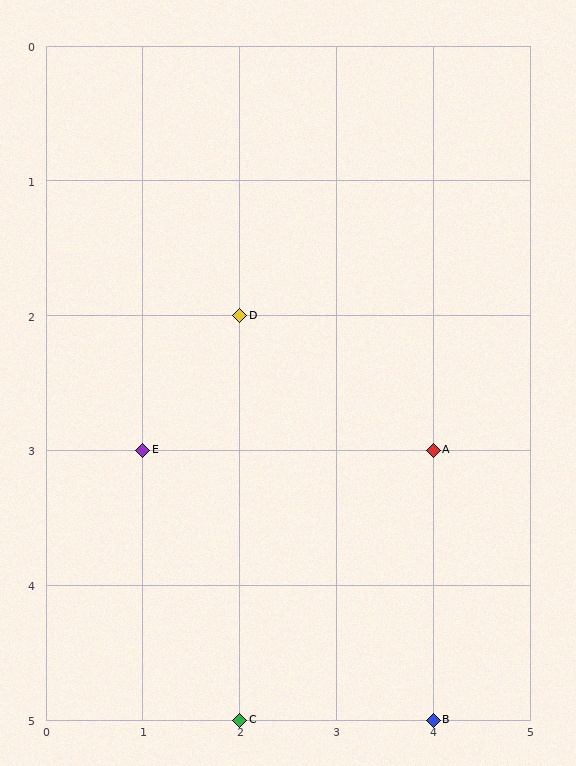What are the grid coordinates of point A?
Point A is at grid coordinates (4, 3).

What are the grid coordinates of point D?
Point D is at grid coordinates (2, 2).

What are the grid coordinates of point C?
Point C is at grid coordinates (2, 5).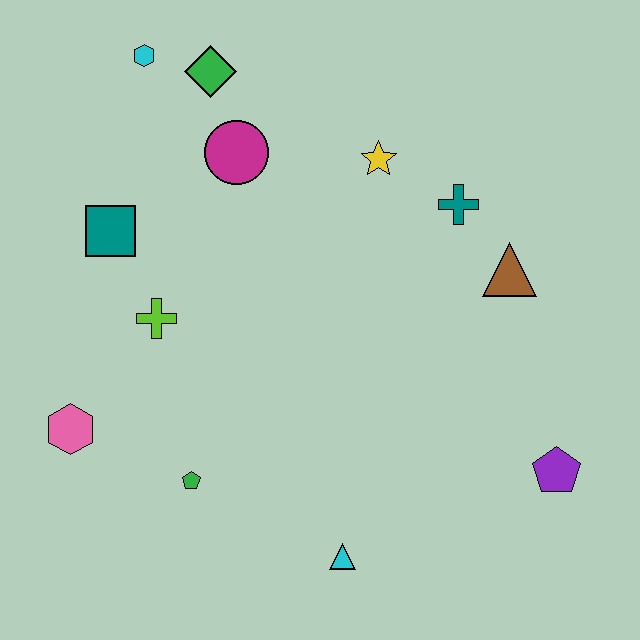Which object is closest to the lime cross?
The teal square is closest to the lime cross.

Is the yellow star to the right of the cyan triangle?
Yes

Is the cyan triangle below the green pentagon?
Yes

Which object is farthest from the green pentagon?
The cyan hexagon is farthest from the green pentagon.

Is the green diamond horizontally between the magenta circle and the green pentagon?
Yes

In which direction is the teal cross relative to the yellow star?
The teal cross is to the right of the yellow star.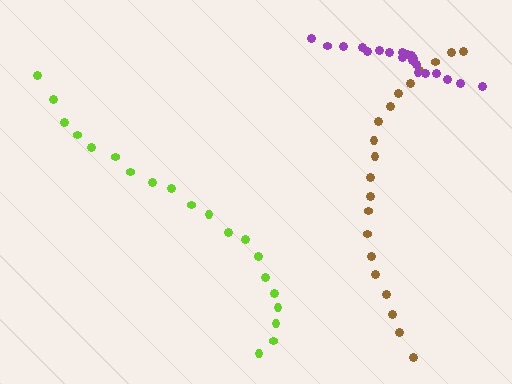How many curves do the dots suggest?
There are 3 distinct paths.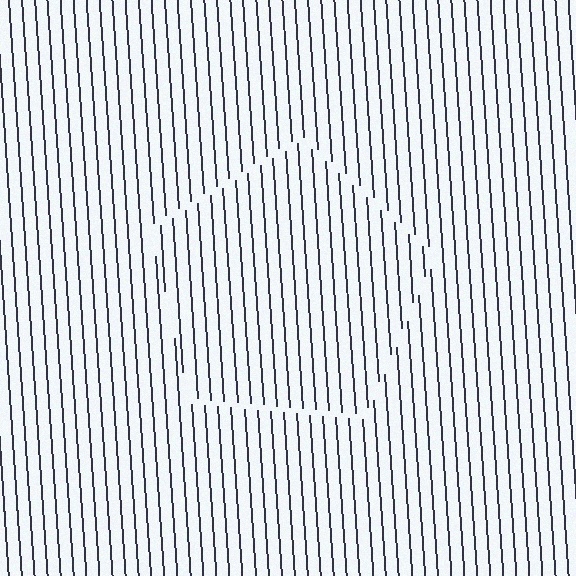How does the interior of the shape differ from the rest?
The interior of the shape contains the same grating, shifted by half a period — the contour is defined by the phase discontinuity where line-ends from the inner and outer gratings abut.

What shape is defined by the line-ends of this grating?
An illusory pentagon. The interior of the shape contains the same grating, shifted by half a period — the contour is defined by the phase discontinuity where line-ends from the inner and outer gratings abut.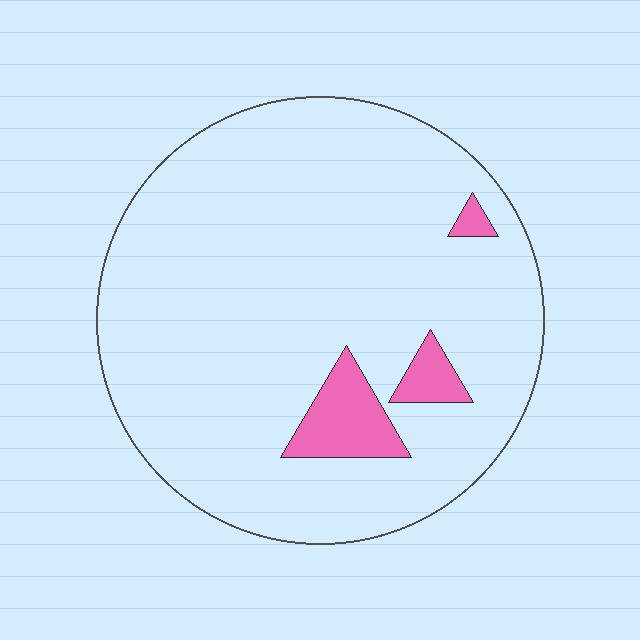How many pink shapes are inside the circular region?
3.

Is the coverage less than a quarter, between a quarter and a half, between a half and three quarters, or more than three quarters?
Less than a quarter.